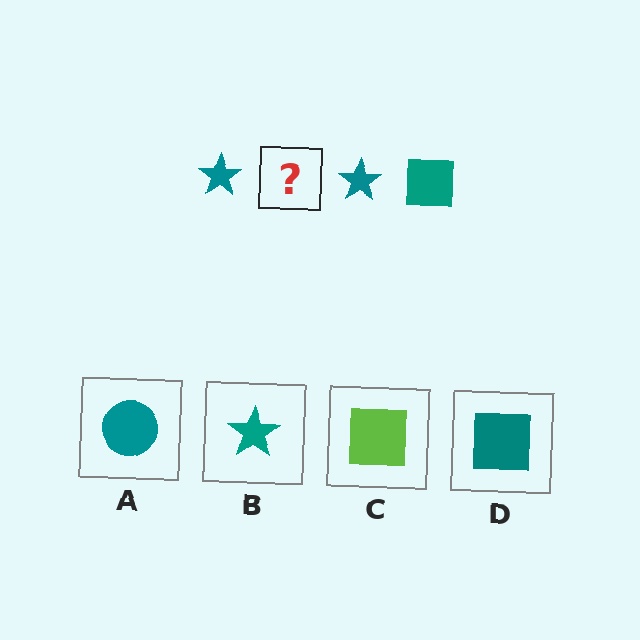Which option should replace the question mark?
Option D.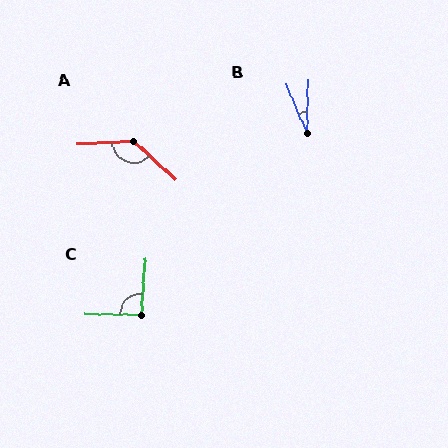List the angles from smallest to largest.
B (23°), C (93°), A (135°).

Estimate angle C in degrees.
Approximately 93 degrees.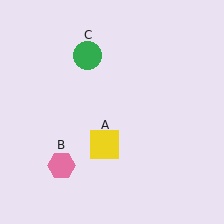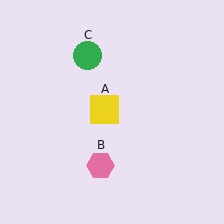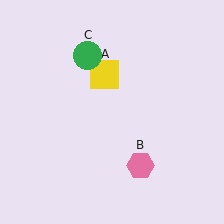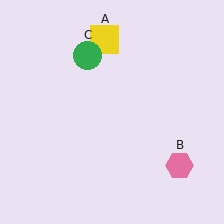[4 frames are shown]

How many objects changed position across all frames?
2 objects changed position: yellow square (object A), pink hexagon (object B).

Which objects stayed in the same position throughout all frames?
Green circle (object C) remained stationary.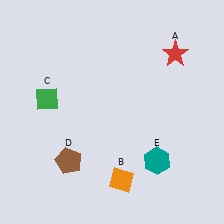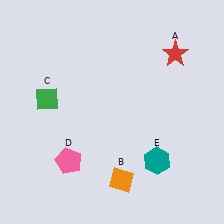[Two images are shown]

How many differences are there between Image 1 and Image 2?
There is 1 difference between the two images.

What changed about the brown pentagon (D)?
In Image 1, D is brown. In Image 2, it changed to pink.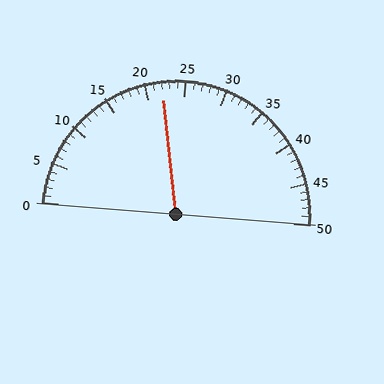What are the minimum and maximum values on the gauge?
The gauge ranges from 0 to 50.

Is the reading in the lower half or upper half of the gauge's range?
The reading is in the lower half of the range (0 to 50).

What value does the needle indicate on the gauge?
The needle indicates approximately 22.